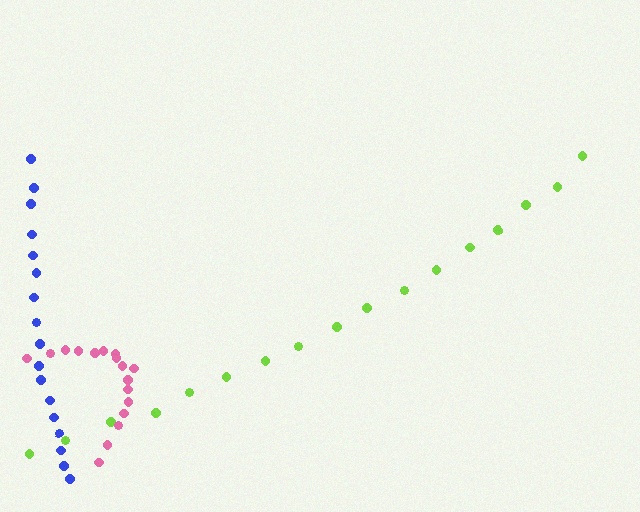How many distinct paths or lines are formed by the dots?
There are 3 distinct paths.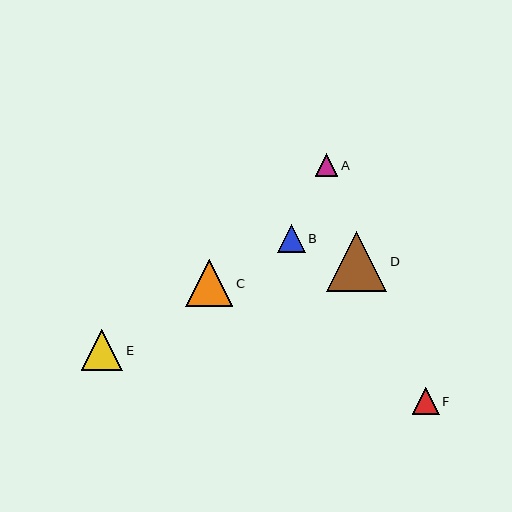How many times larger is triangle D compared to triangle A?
Triangle D is approximately 2.7 times the size of triangle A.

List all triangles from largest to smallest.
From largest to smallest: D, C, E, B, F, A.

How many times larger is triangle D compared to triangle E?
Triangle D is approximately 1.4 times the size of triangle E.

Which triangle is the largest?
Triangle D is the largest with a size of approximately 60 pixels.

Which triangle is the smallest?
Triangle A is the smallest with a size of approximately 23 pixels.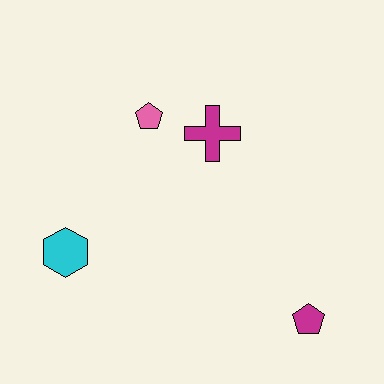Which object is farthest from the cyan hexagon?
The magenta pentagon is farthest from the cyan hexagon.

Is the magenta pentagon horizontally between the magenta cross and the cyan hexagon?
No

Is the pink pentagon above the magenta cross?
Yes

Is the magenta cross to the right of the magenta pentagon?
No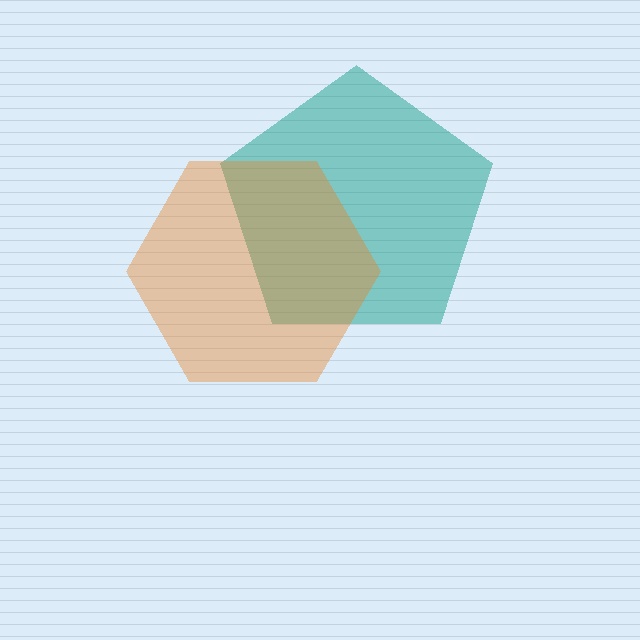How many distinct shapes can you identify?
There are 2 distinct shapes: a teal pentagon, an orange hexagon.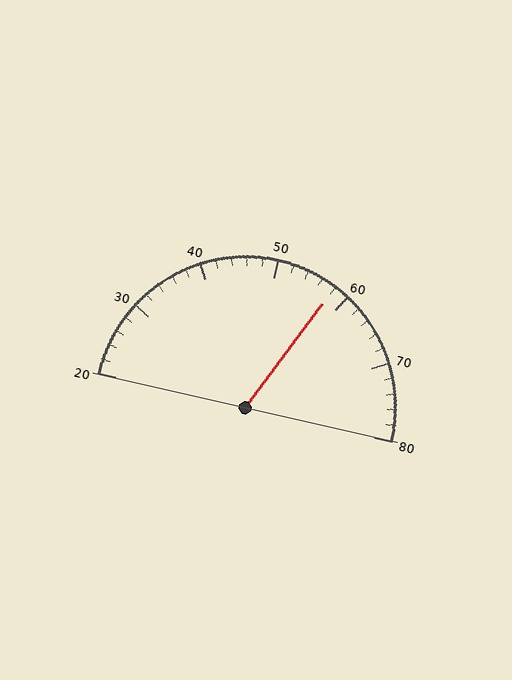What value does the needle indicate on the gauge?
The needle indicates approximately 58.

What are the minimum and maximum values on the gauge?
The gauge ranges from 20 to 80.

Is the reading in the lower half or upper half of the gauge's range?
The reading is in the upper half of the range (20 to 80).